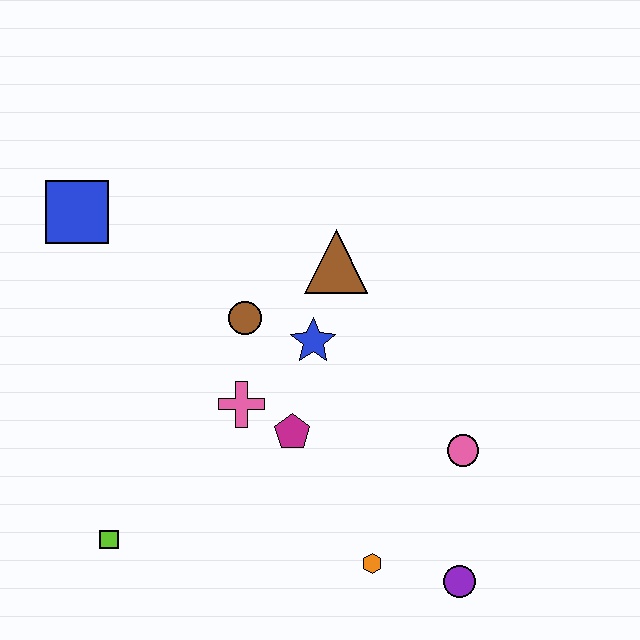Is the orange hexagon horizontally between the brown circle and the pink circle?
Yes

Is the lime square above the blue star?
No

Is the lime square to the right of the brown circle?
No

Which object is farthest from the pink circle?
The blue square is farthest from the pink circle.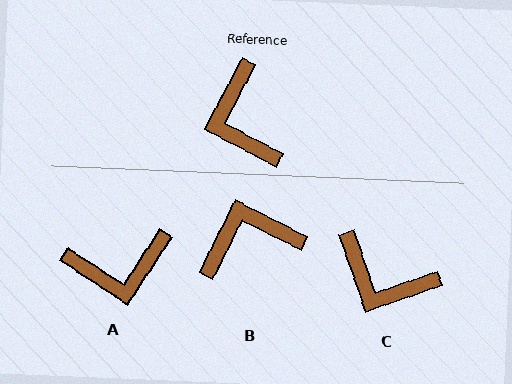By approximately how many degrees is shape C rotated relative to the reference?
Approximately 47 degrees counter-clockwise.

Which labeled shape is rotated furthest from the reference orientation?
B, about 89 degrees away.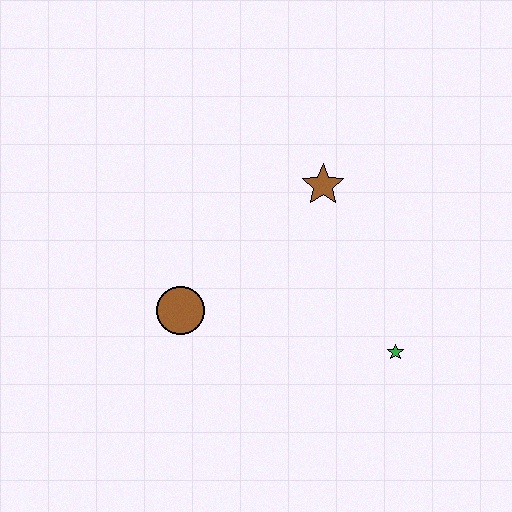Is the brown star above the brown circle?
Yes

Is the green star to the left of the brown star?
No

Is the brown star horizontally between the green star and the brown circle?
Yes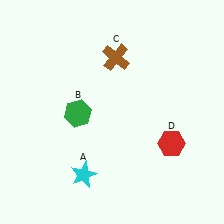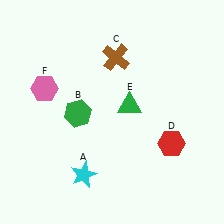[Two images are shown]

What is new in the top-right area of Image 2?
A green triangle (E) was added in the top-right area of Image 2.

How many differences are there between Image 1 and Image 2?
There are 2 differences between the two images.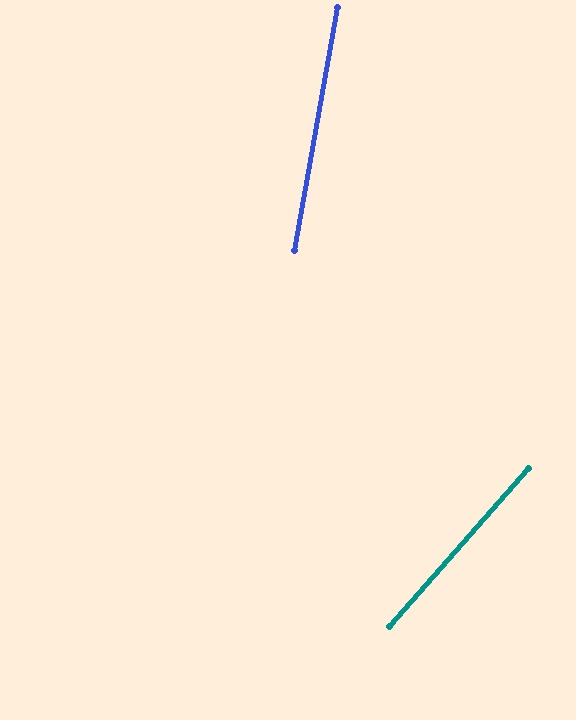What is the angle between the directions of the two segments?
Approximately 31 degrees.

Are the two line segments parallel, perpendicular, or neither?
Neither parallel nor perpendicular — they differ by about 31°.